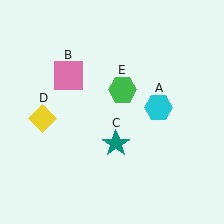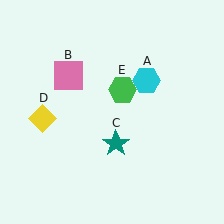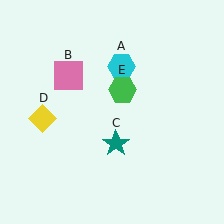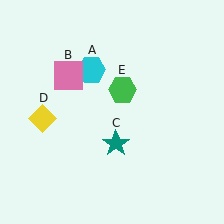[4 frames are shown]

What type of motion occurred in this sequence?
The cyan hexagon (object A) rotated counterclockwise around the center of the scene.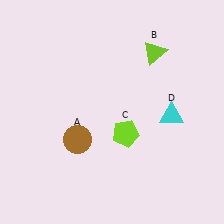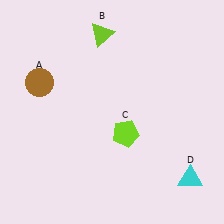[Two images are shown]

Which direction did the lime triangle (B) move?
The lime triangle (B) moved left.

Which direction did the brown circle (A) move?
The brown circle (A) moved up.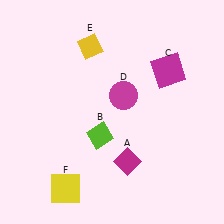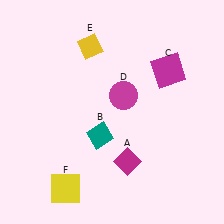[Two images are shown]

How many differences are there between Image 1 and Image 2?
There is 1 difference between the two images.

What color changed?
The diamond (B) changed from lime in Image 1 to teal in Image 2.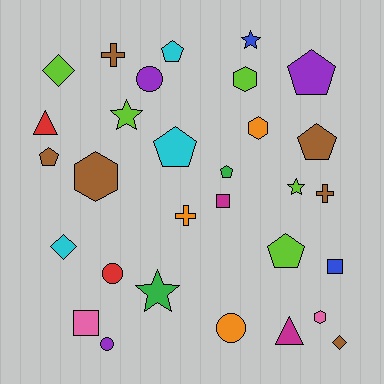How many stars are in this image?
There are 4 stars.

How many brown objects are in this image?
There are 6 brown objects.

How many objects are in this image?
There are 30 objects.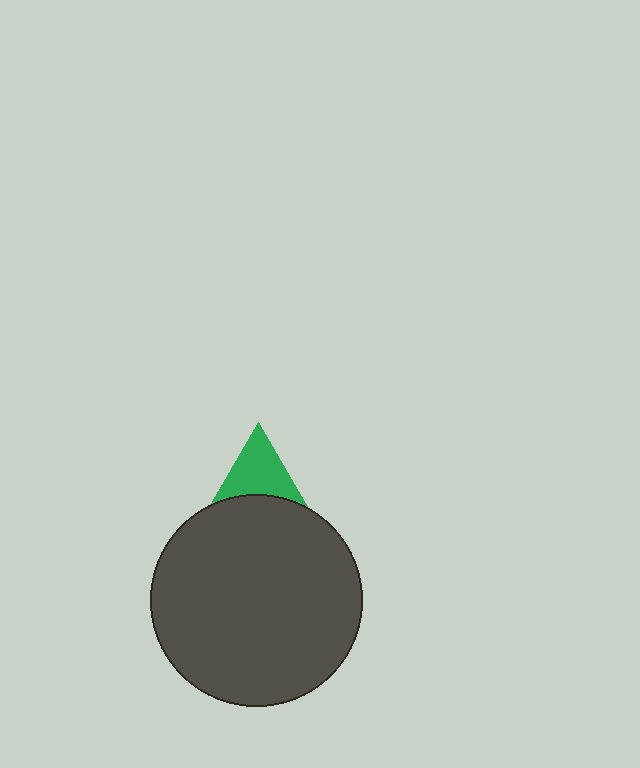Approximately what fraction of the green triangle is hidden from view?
Roughly 56% of the green triangle is hidden behind the dark gray circle.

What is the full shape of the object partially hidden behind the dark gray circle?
The partially hidden object is a green triangle.